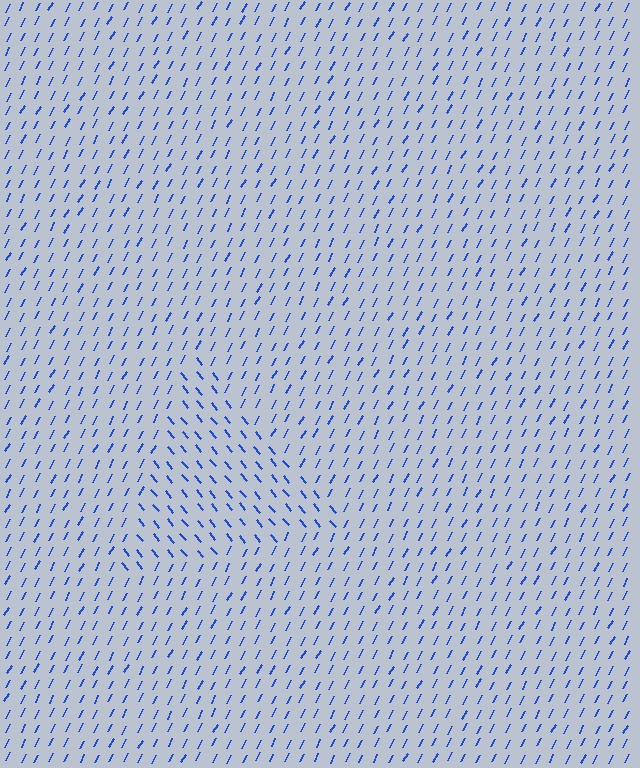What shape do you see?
I see a triangle.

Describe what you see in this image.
The image is filled with small blue line segments. A triangle region in the image has lines oriented differently from the surrounding lines, creating a visible texture boundary.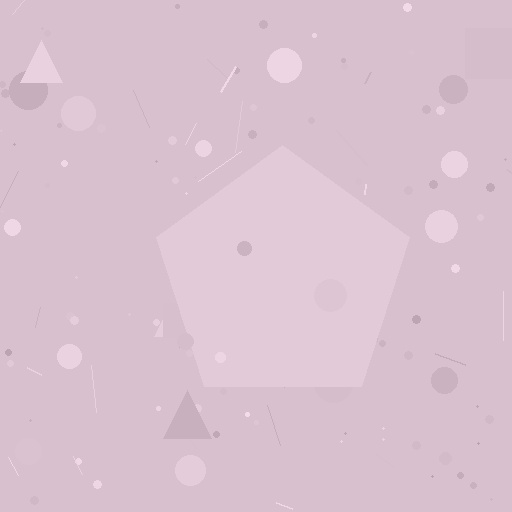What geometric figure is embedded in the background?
A pentagon is embedded in the background.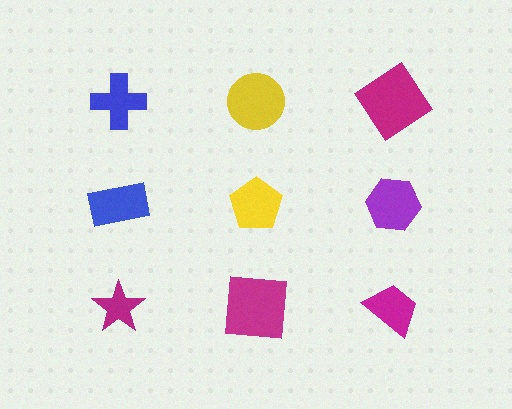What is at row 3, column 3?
A magenta trapezoid.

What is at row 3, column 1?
A magenta star.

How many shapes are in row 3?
3 shapes.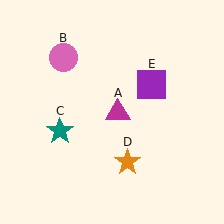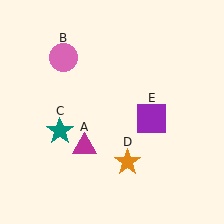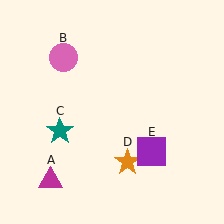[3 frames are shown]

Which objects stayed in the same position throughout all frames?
Pink circle (object B) and teal star (object C) and orange star (object D) remained stationary.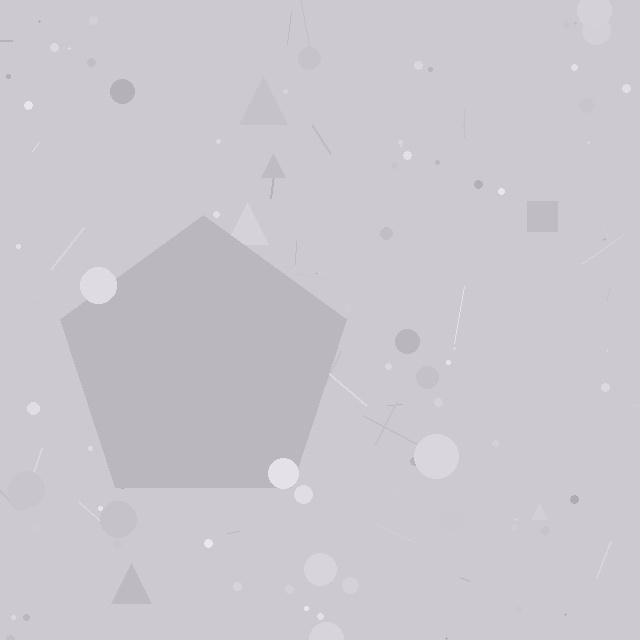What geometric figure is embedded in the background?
A pentagon is embedded in the background.